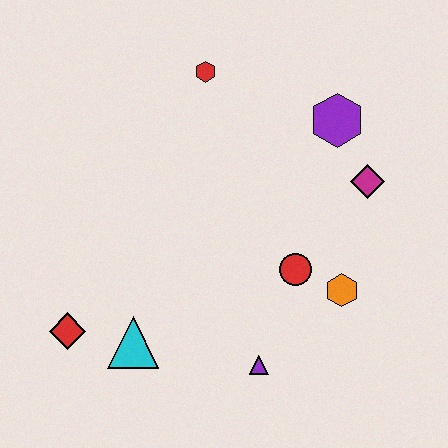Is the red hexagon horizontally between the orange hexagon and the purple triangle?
No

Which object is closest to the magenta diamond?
The purple hexagon is closest to the magenta diamond.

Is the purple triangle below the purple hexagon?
Yes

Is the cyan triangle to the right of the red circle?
No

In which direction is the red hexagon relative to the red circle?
The red hexagon is above the red circle.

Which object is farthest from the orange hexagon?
The red diamond is farthest from the orange hexagon.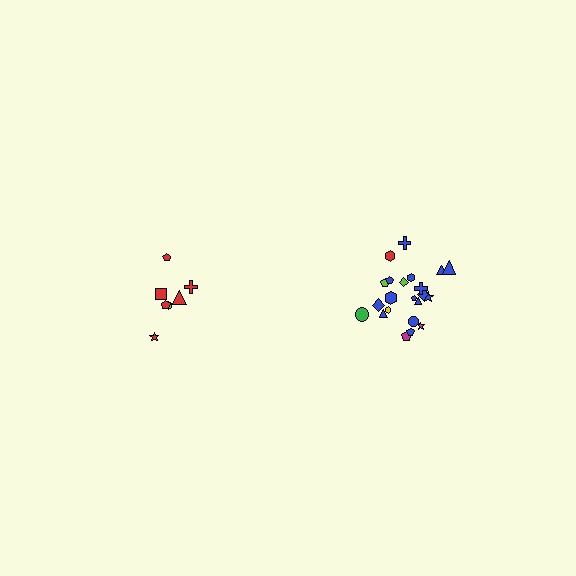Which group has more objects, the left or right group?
The right group.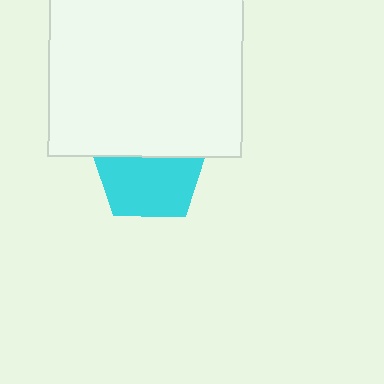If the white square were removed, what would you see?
You would see the complete cyan pentagon.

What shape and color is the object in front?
The object in front is a white square.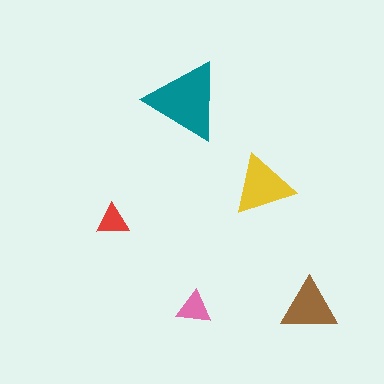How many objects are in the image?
There are 5 objects in the image.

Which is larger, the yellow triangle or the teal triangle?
The teal one.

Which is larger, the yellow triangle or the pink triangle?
The yellow one.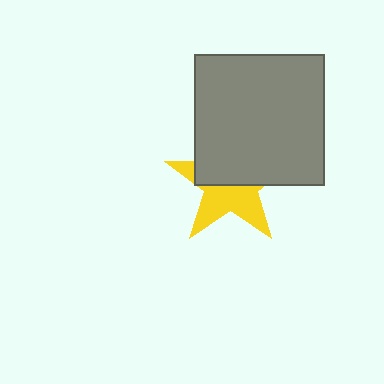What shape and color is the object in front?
The object in front is a gray square.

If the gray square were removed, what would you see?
You would see the complete yellow star.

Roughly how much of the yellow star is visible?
About half of it is visible (roughly 49%).